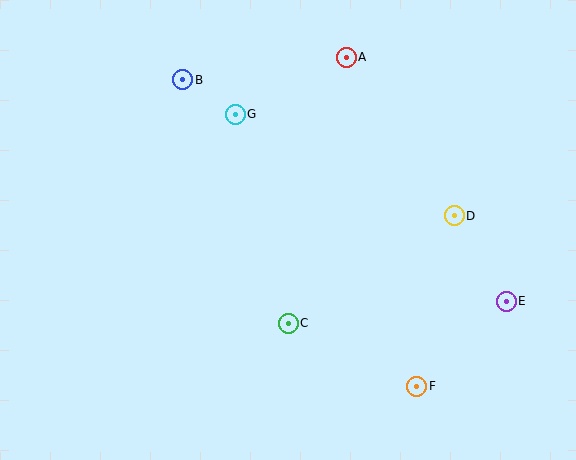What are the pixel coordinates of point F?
Point F is at (417, 386).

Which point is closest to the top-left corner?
Point B is closest to the top-left corner.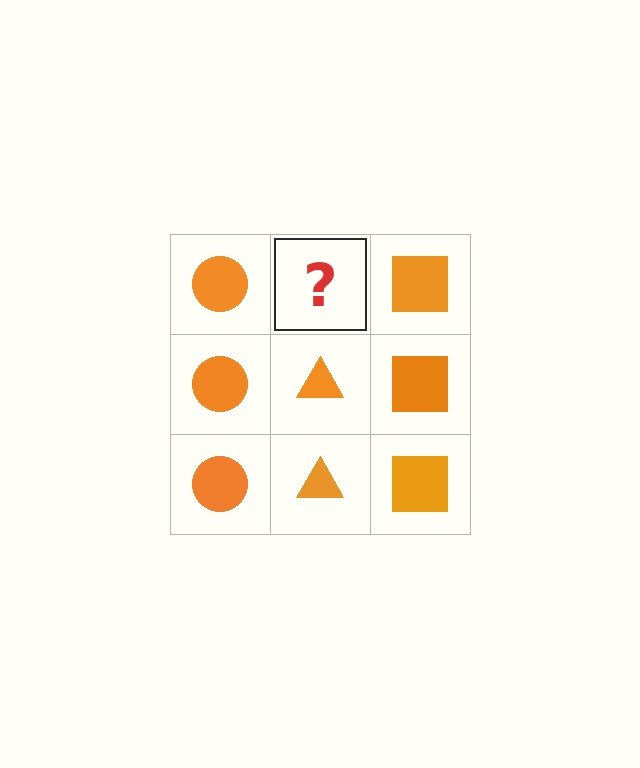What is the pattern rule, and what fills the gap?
The rule is that each column has a consistent shape. The gap should be filled with an orange triangle.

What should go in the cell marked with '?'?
The missing cell should contain an orange triangle.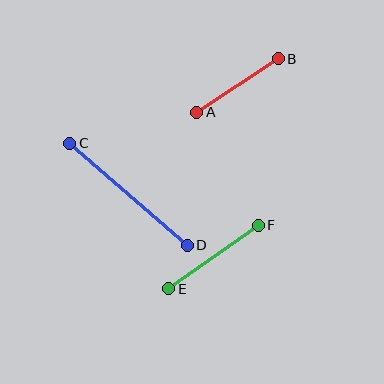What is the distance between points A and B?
The distance is approximately 98 pixels.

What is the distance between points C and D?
The distance is approximately 156 pixels.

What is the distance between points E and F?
The distance is approximately 110 pixels.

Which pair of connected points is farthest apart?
Points C and D are farthest apart.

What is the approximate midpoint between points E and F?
The midpoint is at approximately (214, 257) pixels.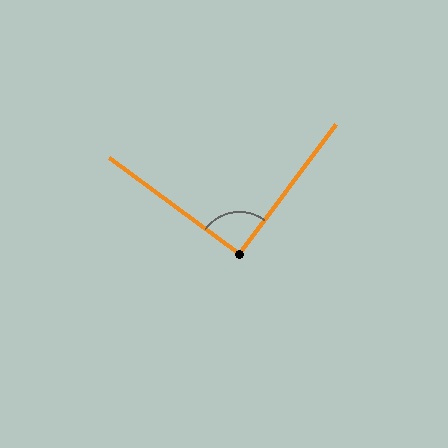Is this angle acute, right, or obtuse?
It is approximately a right angle.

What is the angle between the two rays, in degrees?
Approximately 90 degrees.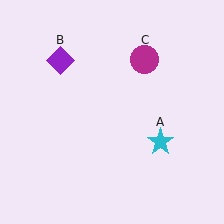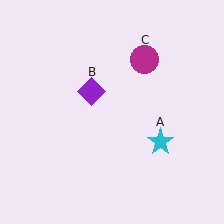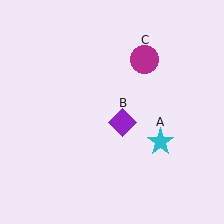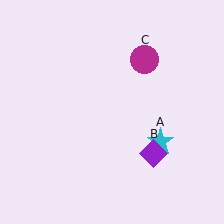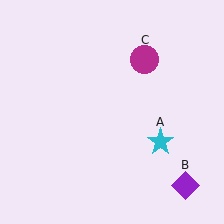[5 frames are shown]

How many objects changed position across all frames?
1 object changed position: purple diamond (object B).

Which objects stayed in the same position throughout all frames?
Cyan star (object A) and magenta circle (object C) remained stationary.